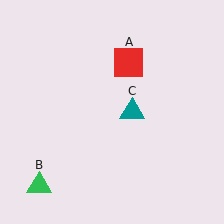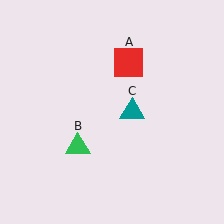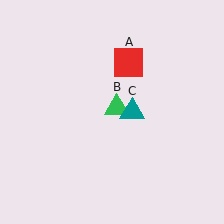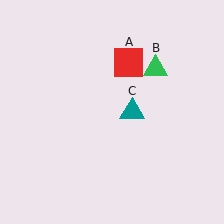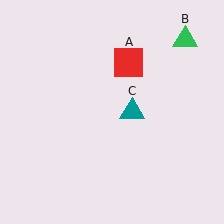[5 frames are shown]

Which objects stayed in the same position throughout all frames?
Red square (object A) and teal triangle (object C) remained stationary.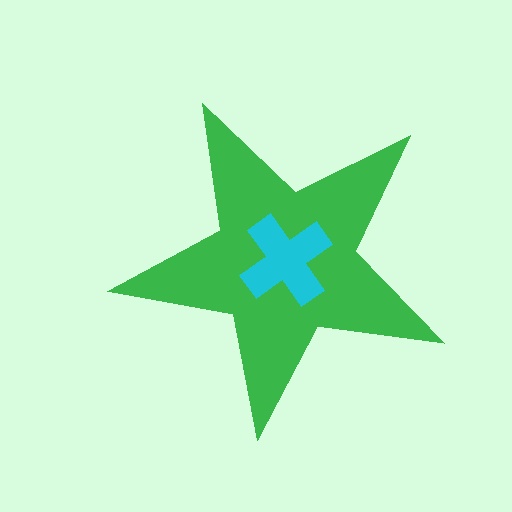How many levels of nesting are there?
2.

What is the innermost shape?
The cyan cross.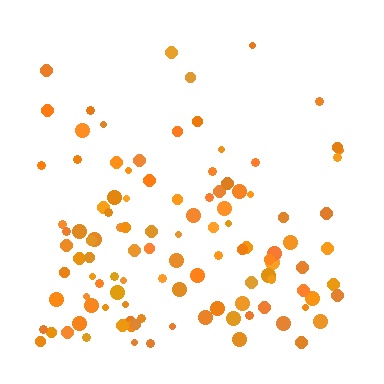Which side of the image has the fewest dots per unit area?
The top.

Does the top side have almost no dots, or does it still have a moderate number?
Still a moderate number, just noticeably fewer than the bottom.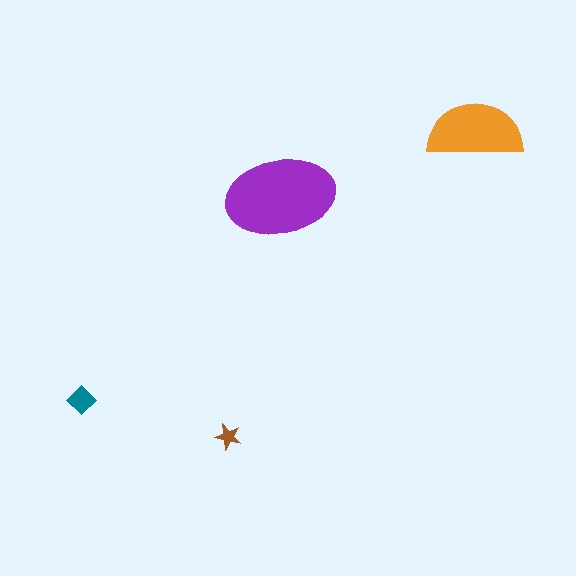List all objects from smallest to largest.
The brown star, the teal diamond, the orange semicircle, the purple ellipse.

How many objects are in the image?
There are 4 objects in the image.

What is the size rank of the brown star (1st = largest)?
4th.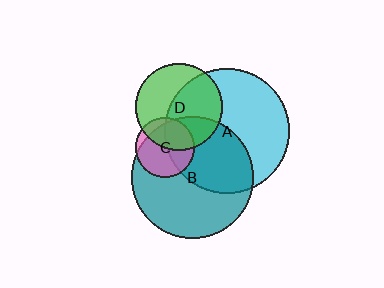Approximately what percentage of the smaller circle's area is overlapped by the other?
Approximately 90%.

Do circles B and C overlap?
Yes.